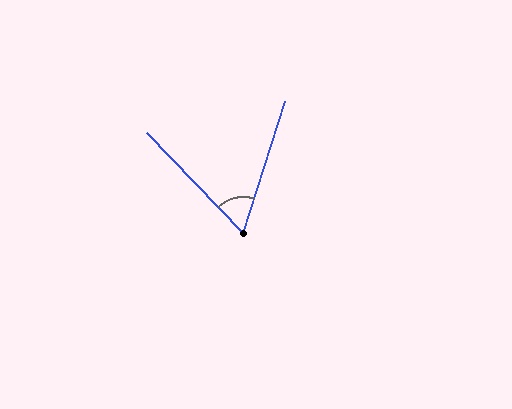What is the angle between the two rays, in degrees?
Approximately 61 degrees.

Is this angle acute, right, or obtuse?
It is acute.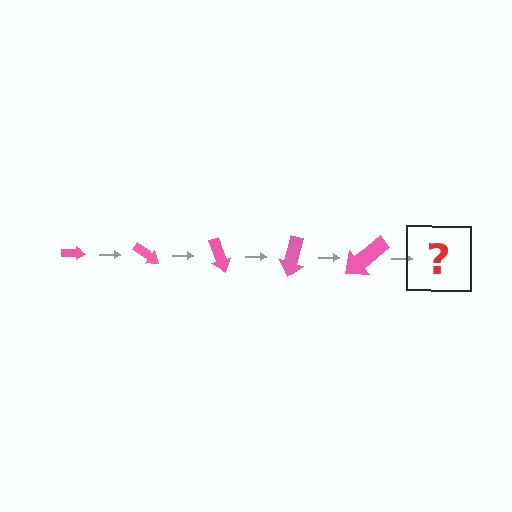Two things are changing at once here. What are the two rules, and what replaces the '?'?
The two rules are that the arrow grows larger each step and it rotates 35 degrees each step. The '?' should be an arrow, larger than the previous one and rotated 175 degrees from the start.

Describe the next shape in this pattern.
It should be an arrow, larger than the previous one and rotated 175 degrees from the start.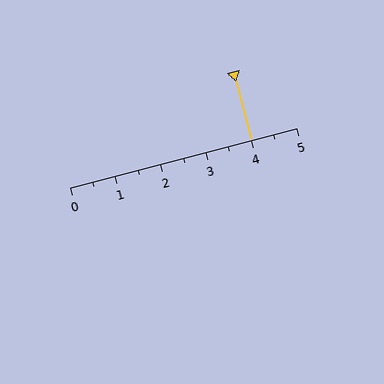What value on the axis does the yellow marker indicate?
The marker indicates approximately 4.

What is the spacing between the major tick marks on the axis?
The major ticks are spaced 1 apart.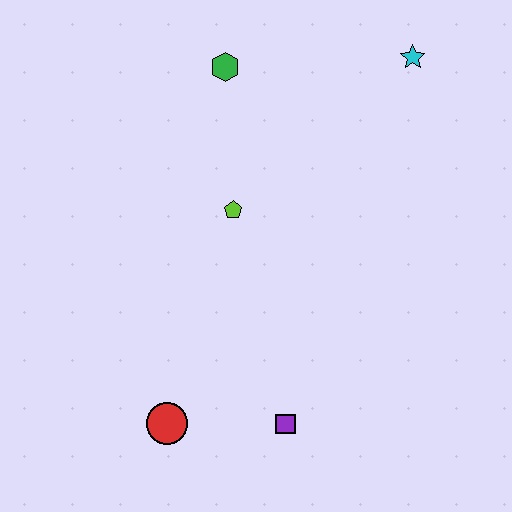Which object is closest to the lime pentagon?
The green hexagon is closest to the lime pentagon.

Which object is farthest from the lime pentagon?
The cyan star is farthest from the lime pentagon.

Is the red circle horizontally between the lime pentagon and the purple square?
No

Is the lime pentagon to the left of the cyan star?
Yes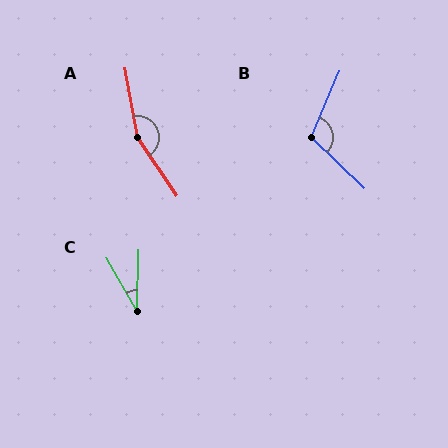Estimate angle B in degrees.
Approximately 111 degrees.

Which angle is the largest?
A, at approximately 156 degrees.